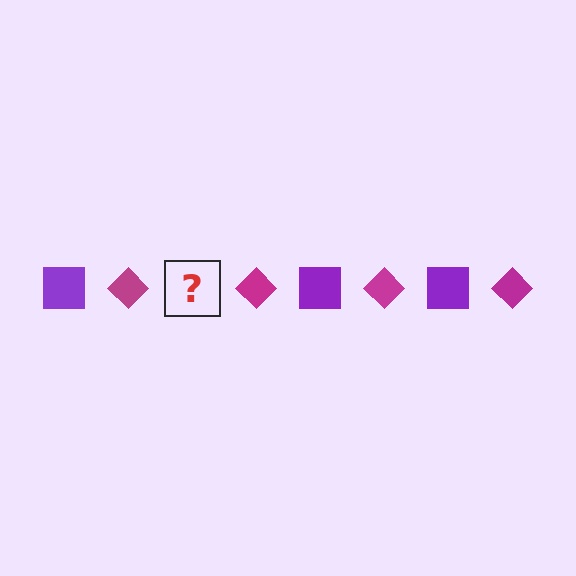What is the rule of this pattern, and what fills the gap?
The rule is that the pattern alternates between purple square and magenta diamond. The gap should be filled with a purple square.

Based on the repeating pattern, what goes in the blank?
The blank should be a purple square.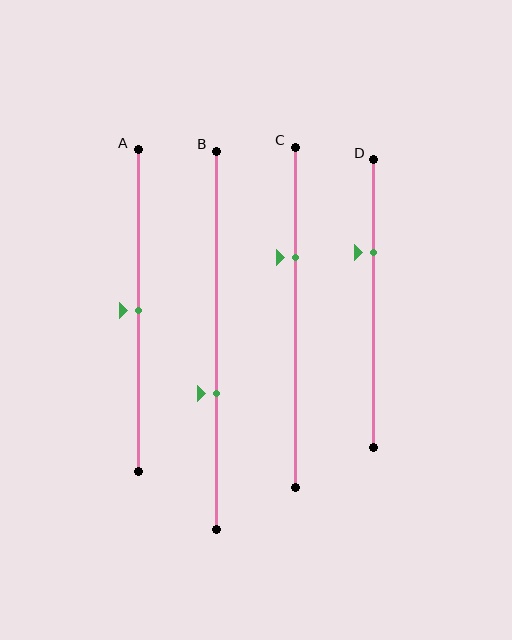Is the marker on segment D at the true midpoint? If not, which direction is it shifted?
No, the marker on segment D is shifted upward by about 18% of the segment length.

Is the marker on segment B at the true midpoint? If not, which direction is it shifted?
No, the marker on segment B is shifted downward by about 14% of the segment length.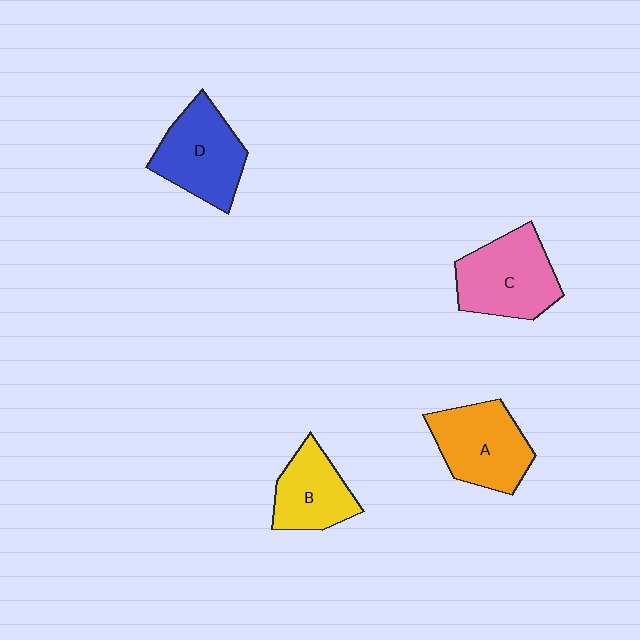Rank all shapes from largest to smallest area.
From largest to smallest: C (pink), A (orange), D (blue), B (yellow).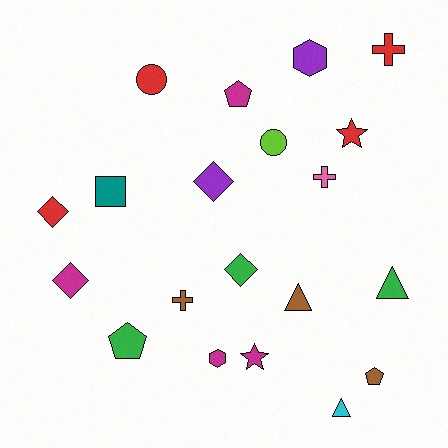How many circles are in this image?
There are 2 circles.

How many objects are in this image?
There are 20 objects.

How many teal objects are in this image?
There is 1 teal object.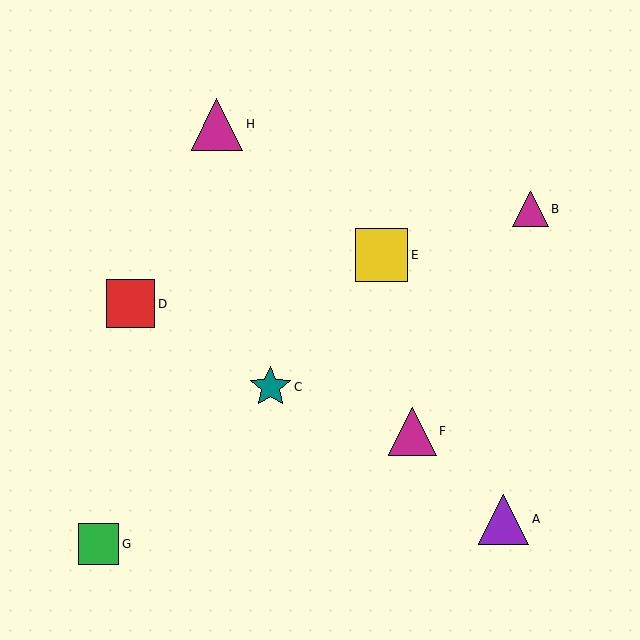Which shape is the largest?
The yellow square (labeled E) is the largest.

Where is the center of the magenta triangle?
The center of the magenta triangle is at (530, 209).